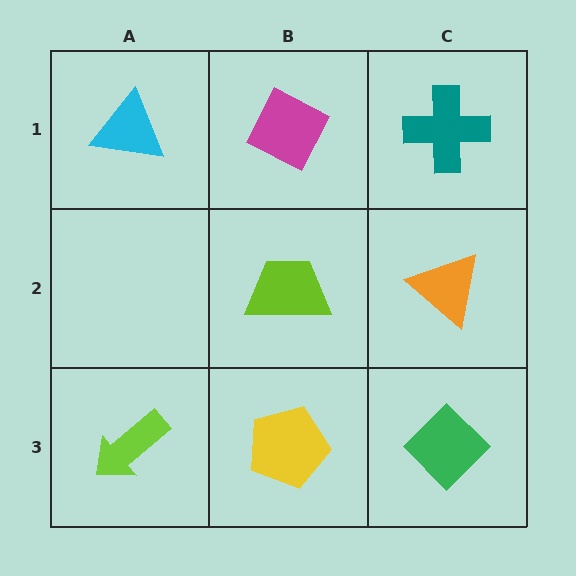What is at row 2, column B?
A lime trapezoid.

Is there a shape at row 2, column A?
No, that cell is empty.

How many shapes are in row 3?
3 shapes.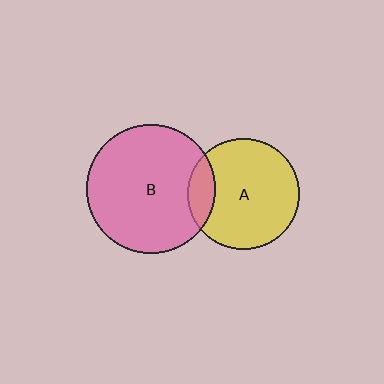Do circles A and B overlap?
Yes.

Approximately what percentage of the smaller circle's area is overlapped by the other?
Approximately 15%.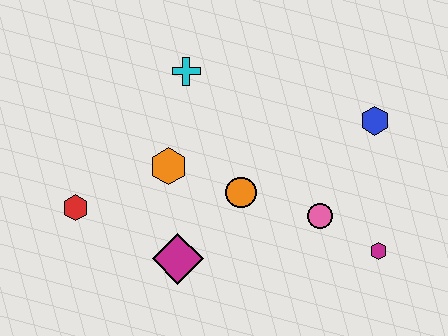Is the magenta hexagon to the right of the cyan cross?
Yes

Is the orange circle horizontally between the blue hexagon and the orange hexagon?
Yes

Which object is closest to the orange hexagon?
The orange circle is closest to the orange hexagon.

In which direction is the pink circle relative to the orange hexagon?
The pink circle is to the right of the orange hexagon.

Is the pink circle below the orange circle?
Yes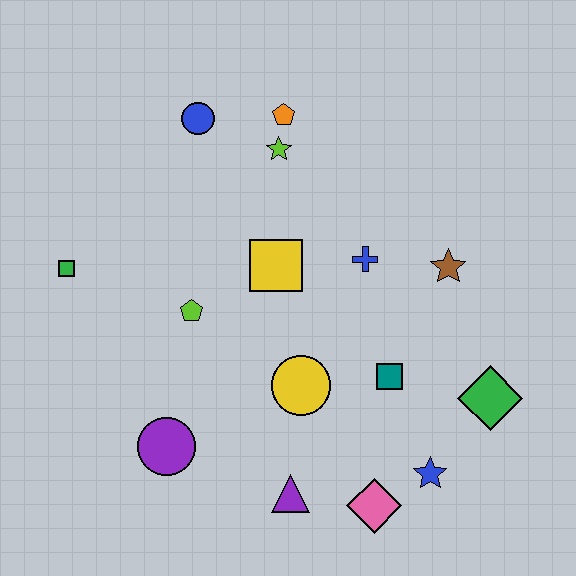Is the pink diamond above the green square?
No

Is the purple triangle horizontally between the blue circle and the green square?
No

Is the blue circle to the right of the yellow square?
No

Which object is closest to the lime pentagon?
The yellow square is closest to the lime pentagon.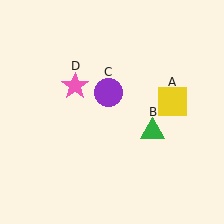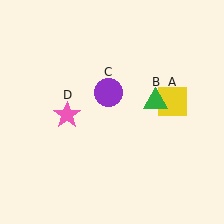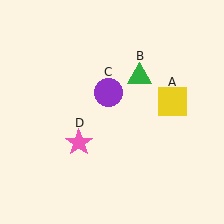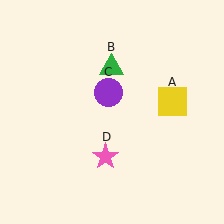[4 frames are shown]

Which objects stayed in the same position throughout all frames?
Yellow square (object A) and purple circle (object C) remained stationary.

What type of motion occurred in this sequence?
The green triangle (object B), pink star (object D) rotated counterclockwise around the center of the scene.